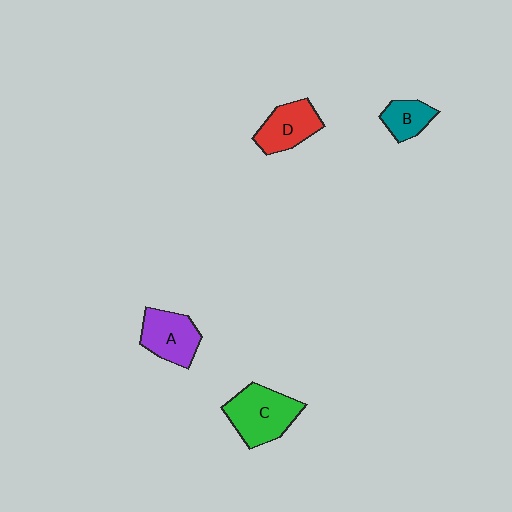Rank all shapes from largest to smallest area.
From largest to smallest: C (green), A (purple), D (red), B (teal).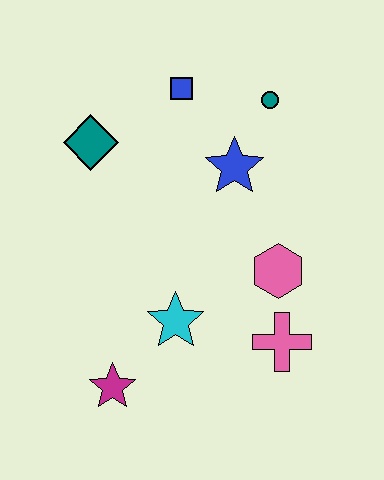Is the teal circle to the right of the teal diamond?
Yes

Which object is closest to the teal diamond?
The blue square is closest to the teal diamond.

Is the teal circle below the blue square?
Yes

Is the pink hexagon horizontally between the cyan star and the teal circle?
No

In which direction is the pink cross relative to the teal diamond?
The pink cross is below the teal diamond.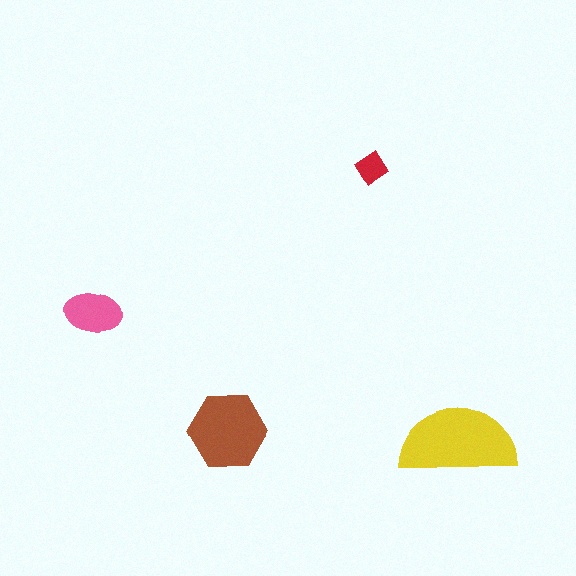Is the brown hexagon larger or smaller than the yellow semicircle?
Smaller.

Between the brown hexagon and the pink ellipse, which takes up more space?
The brown hexagon.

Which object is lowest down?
The yellow semicircle is bottommost.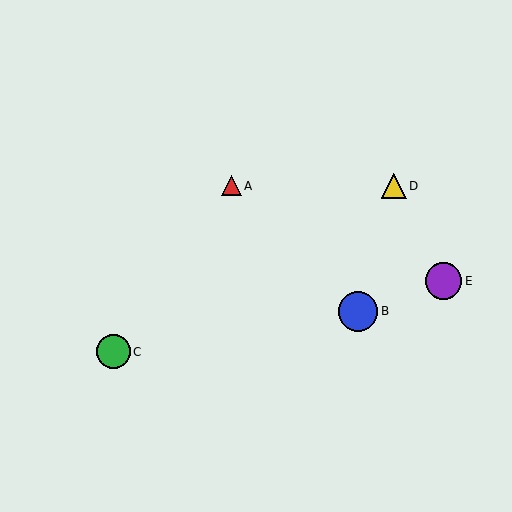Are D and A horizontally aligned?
Yes, both are at y≈186.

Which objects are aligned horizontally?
Objects A, D are aligned horizontally.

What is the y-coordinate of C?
Object C is at y≈352.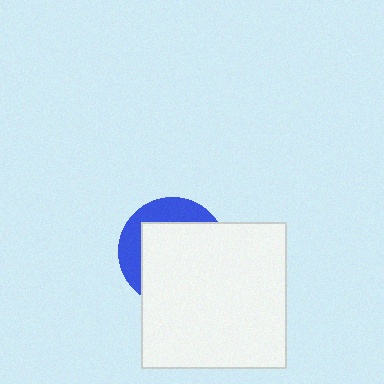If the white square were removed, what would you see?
You would see the complete blue circle.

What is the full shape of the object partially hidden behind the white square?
The partially hidden object is a blue circle.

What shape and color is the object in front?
The object in front is a white square.